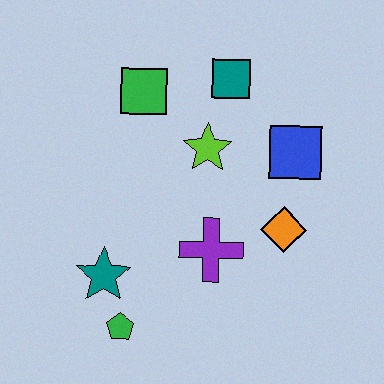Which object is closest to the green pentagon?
The teal star is closest to the green pentagon.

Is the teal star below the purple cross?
Yes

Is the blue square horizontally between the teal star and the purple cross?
No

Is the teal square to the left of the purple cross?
No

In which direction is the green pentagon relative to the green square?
The green pentagon is below the green square.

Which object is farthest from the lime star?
The green pentagon is farthest from the lime star.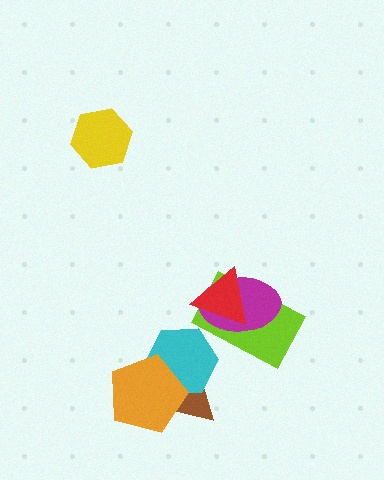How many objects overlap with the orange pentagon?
2 objects overlap with the orange pentagon.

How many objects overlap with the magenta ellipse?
2 objects overlap with the magenta ellipse.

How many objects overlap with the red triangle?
2 objects overlap with the red triangle.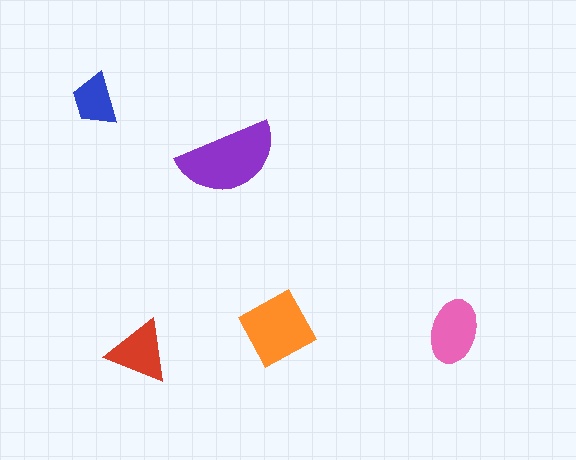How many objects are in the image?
There are 5 objects in the image.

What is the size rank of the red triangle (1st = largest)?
4th.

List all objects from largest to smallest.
The purple semicircle, the orange square, the pink ellipse, the red triangle, the blue trapezoid.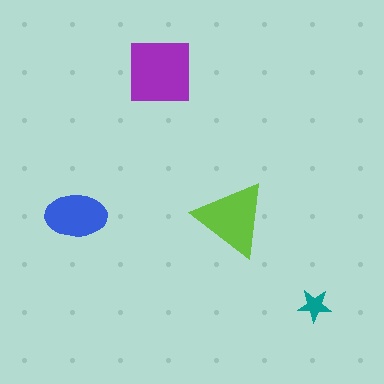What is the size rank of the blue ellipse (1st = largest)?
3rd.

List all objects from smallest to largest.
The teal star, the blue ellipse, the lime triangle, the purple square.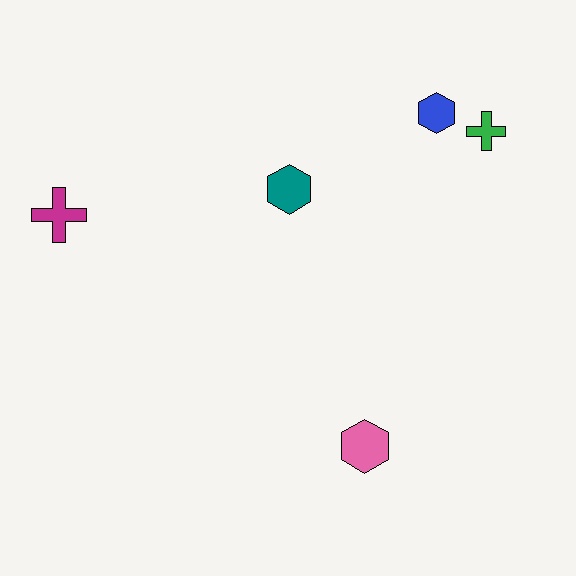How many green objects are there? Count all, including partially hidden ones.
There is 1 green object.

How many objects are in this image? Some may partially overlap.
There are 5 objects.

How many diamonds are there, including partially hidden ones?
There are no diamonds.